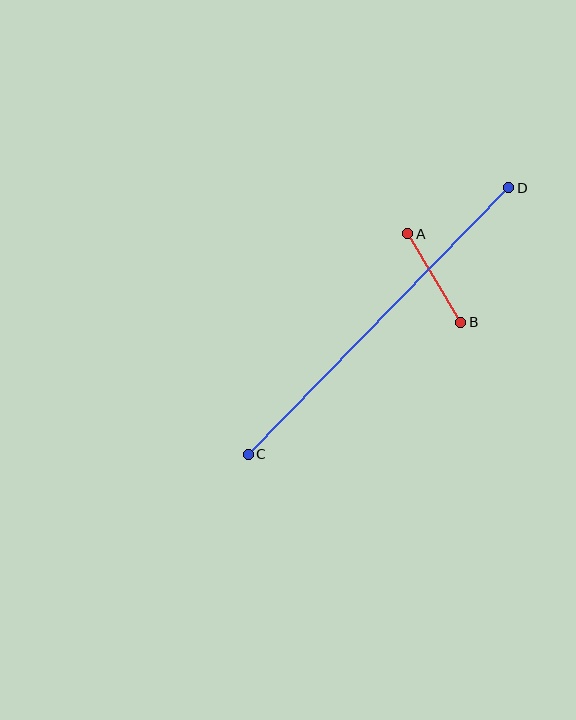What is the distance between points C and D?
The distance is approximately 373 pixels.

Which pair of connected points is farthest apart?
Points C and D are farthest apart.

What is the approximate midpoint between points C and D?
The midpoint is at approximately (378, 321) pixels.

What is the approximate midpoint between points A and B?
The midpoint is at approximately (434, 278) pixels.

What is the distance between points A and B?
The distance is approximately 103 pixels.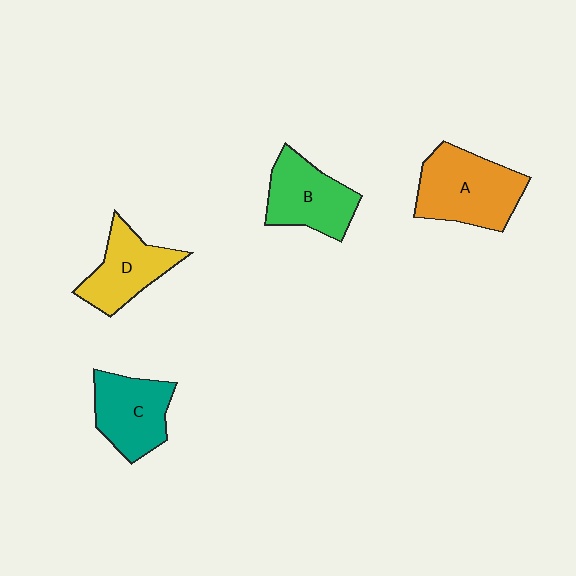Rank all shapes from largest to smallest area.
From largest to smallest: A (orange), B (green), C (teal), D (yellow).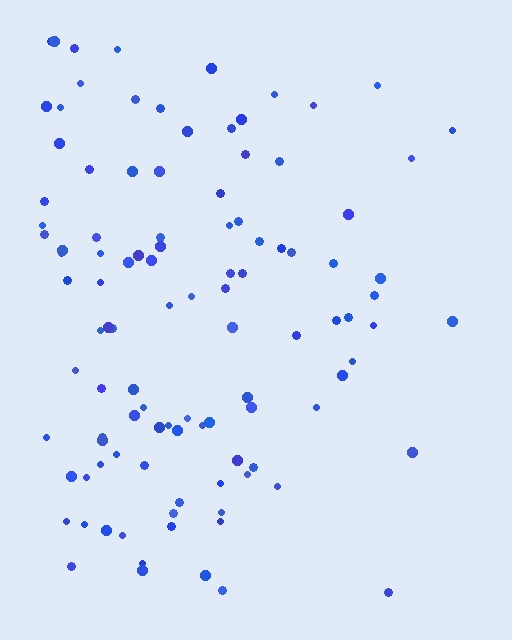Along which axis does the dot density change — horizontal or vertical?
Horizontal.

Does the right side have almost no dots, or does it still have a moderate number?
Still a moderate number, just noticeably fewer than the left.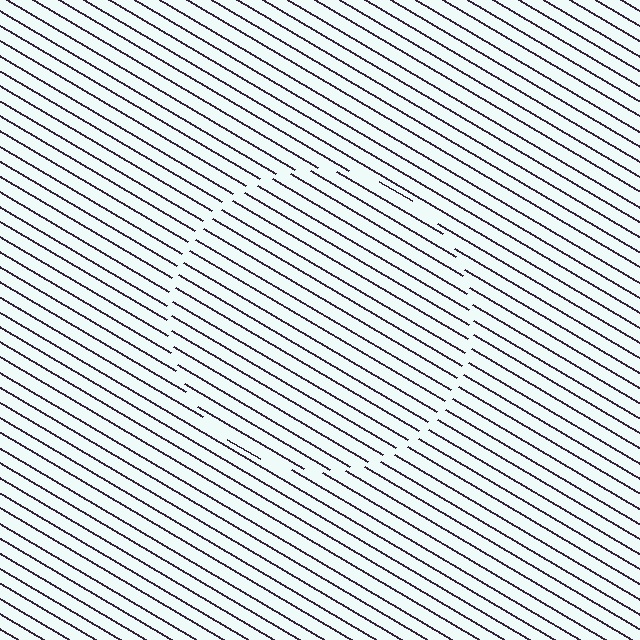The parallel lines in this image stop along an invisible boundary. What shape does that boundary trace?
An illusory circle. The interior of the shape contains the same grating, shifted by half a period — the contour is defined by the phase discontinuity where line-ends from the inner and outer gratings abut.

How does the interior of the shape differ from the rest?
The interior of the shape contains the same grating, shifted by half a period — the contour is defined by the phase discontinuity where line-ends from the inner and outer gratings abut.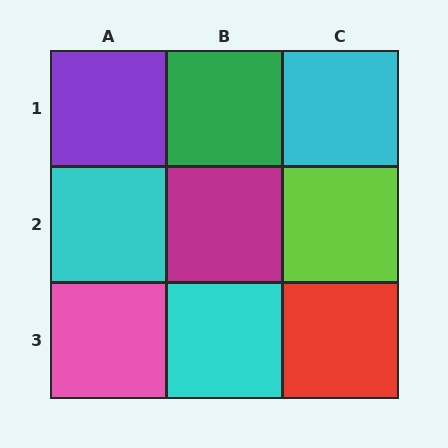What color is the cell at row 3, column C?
Red.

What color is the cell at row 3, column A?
Pink.